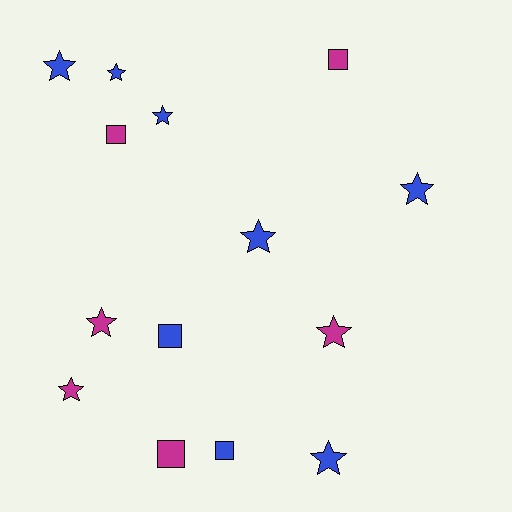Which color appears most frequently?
Blue, with 8 objects.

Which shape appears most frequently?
Star, with 9 objects.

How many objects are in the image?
There are 14 objects.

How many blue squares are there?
There are 2 blue squares.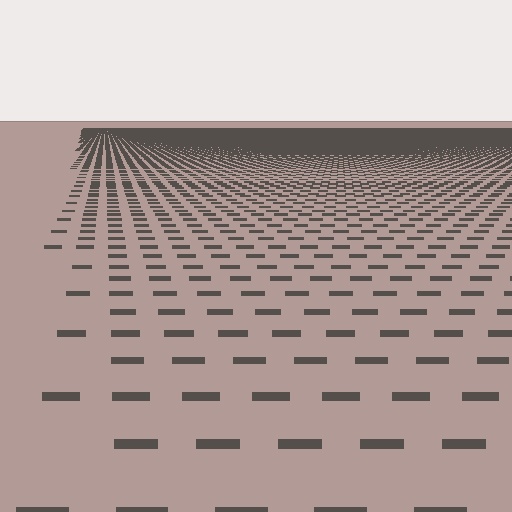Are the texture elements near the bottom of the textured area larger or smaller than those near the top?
Larger. Near the bottom, elements are closer to the viewer and appear at a bigger on-screen size.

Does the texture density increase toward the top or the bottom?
Density increases toward the top.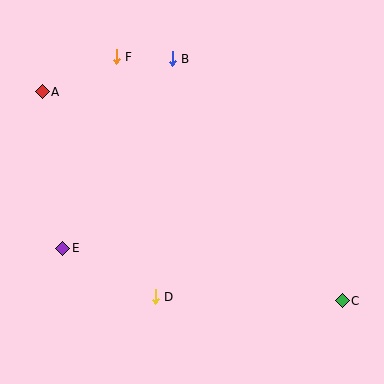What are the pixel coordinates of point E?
Point E is at (63, 248).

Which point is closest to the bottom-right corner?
Point C is closest to the bottom-right corner.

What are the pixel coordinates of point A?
Point A is at (42, 92).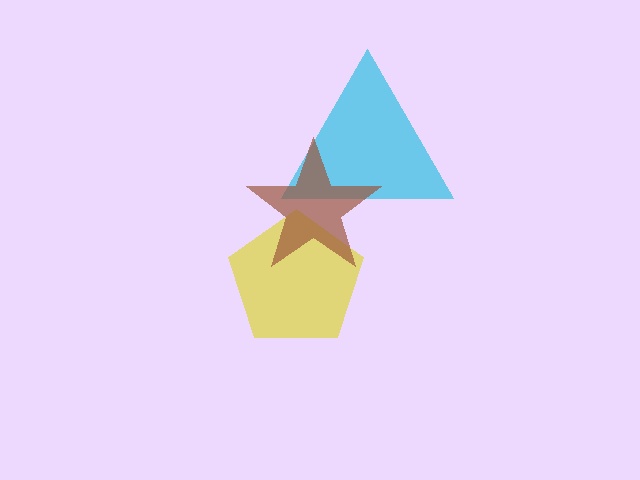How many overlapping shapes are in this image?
There are 3 overlapping shapes in the image.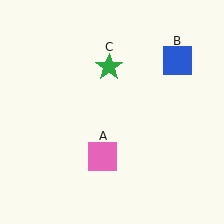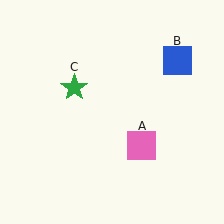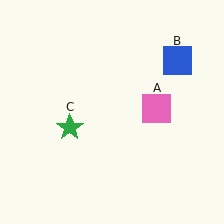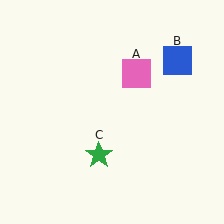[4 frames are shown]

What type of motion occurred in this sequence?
The pink square (object A), green star (object C) rotated counterclockwise around the center of the scene.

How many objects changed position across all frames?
2 objects changed position: pink square (object A), green star (object C).